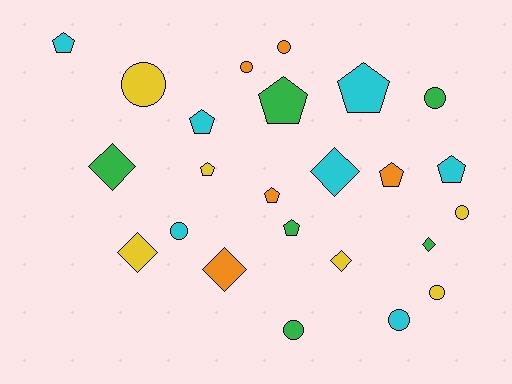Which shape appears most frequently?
Circle, with 9 objects.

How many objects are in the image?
There are 24 objects.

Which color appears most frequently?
Cyan, with 7 objects.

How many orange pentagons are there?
There are 2 orange pentagons.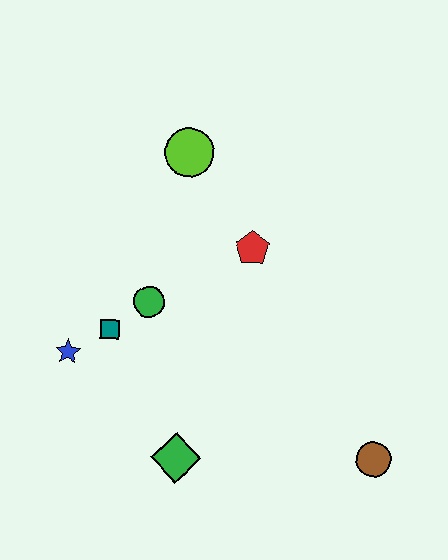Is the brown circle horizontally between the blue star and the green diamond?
No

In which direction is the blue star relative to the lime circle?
The blue star is below the lime circle.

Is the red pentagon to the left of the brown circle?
Yes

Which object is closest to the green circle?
The teal square is closest to the green circle.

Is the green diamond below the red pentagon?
Yes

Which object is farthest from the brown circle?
The lime circle is farthest from the brown circle.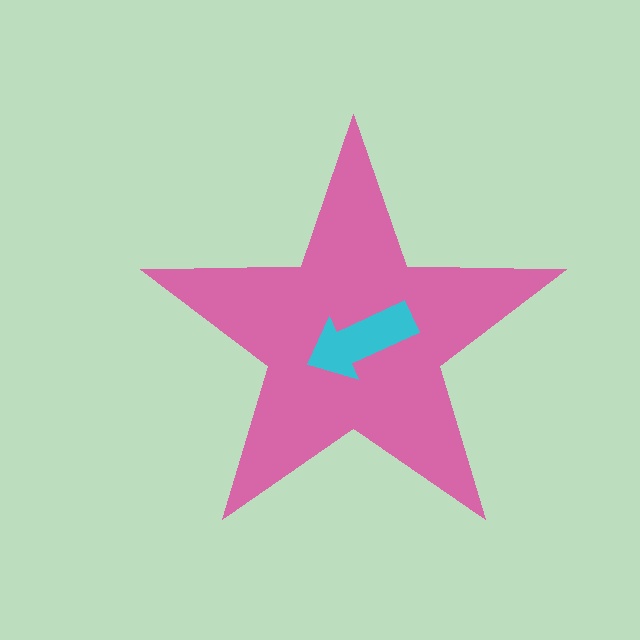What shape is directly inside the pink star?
The cyan arrow.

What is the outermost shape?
The pink star.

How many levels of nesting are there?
2.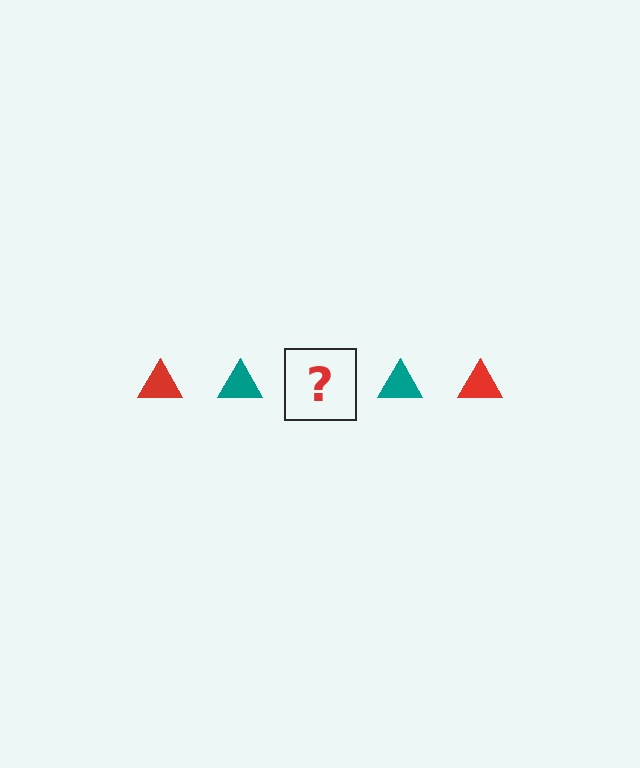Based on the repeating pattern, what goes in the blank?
The blank should be a red triangle.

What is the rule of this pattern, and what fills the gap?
The rule is that the pattern cycles through red, teal triangles. The gap should be filled with a red triangle.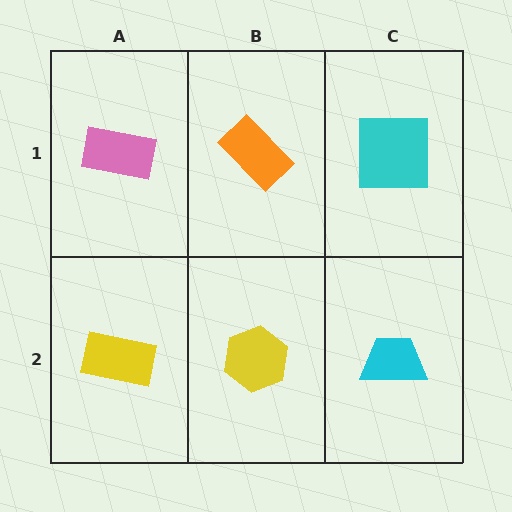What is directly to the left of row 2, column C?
A yellow hexagon.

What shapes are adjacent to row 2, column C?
A cyan square (row 1, column C), a yellow hexagon (row 2, column B).